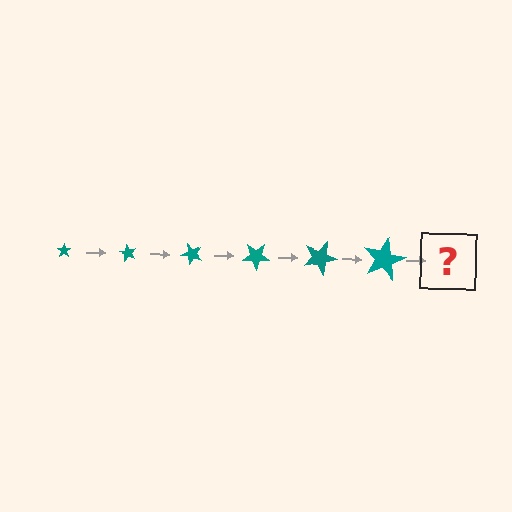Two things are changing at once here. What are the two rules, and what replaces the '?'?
The two rules are that the star grows larger each step and it rotates 60 degrees each step. The '?' should be a star, larger than the previous one and rotated 360 degrees from the start.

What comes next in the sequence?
The next element should be a star, larger than the previous one and rotated 360 degrees from the start.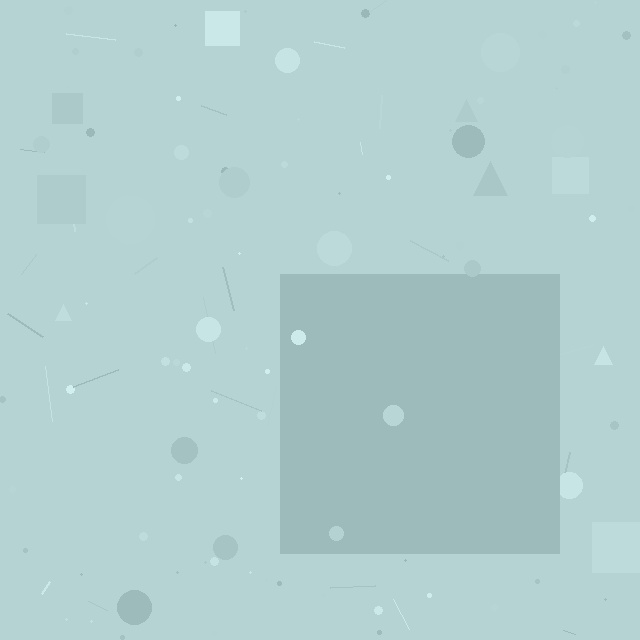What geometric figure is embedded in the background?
A square is embedded in the background.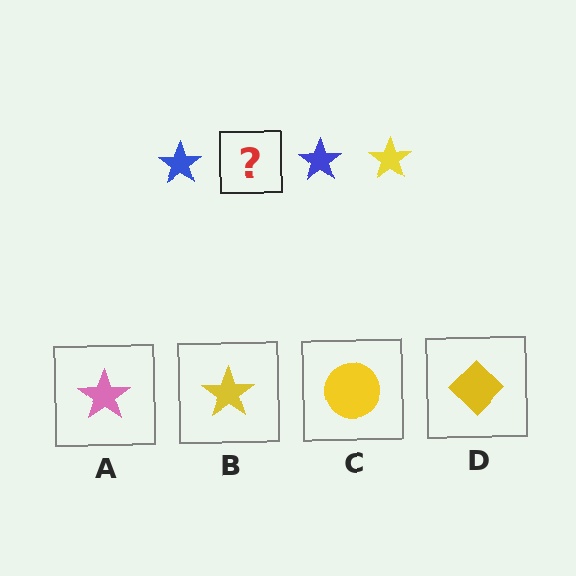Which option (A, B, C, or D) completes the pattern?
B.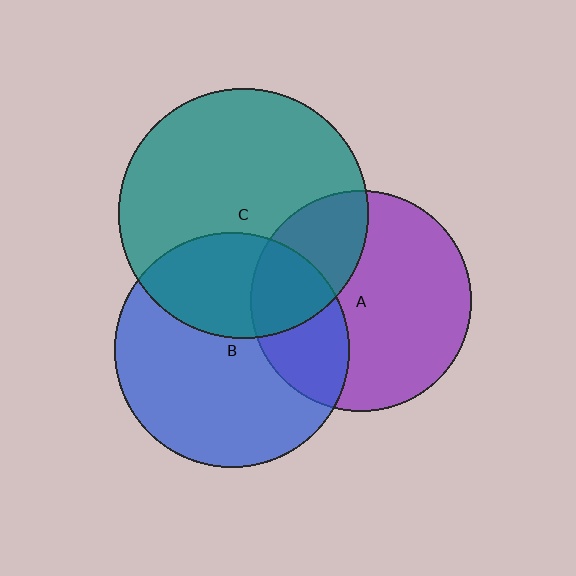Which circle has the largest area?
Circle C (teal).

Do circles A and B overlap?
Yes.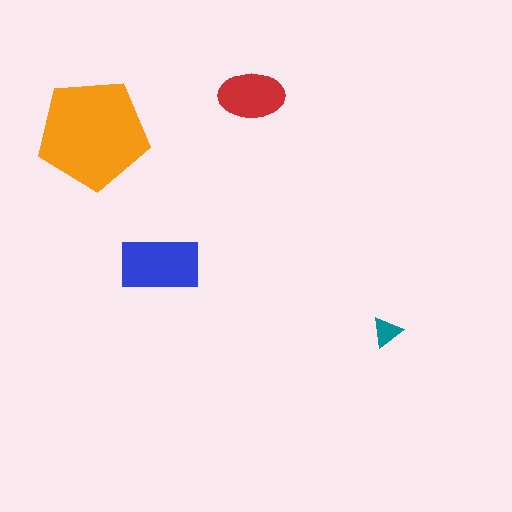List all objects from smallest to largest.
The teal triangle, the red ellipse, the blue rectangle, the orange pentagon.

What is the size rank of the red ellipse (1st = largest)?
3rd.